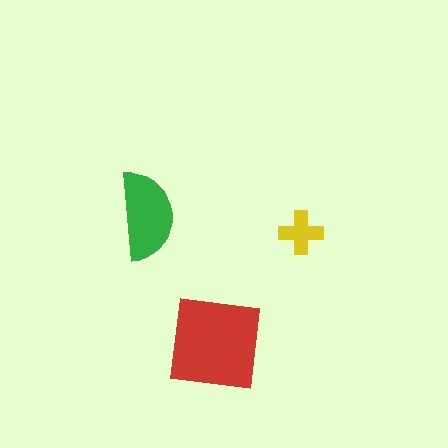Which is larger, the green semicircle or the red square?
The red square.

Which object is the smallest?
The yellow cross.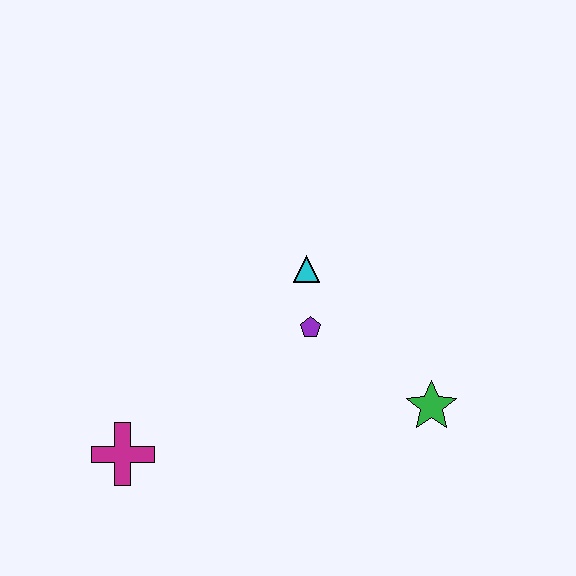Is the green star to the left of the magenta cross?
No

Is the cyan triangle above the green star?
Yes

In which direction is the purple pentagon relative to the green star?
The purple pentagon is to the left of the green star.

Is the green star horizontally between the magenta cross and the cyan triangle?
No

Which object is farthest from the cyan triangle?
The magenta cross is farthest from the cyan triangle.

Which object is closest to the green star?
The purple pentagon is closest to the green star.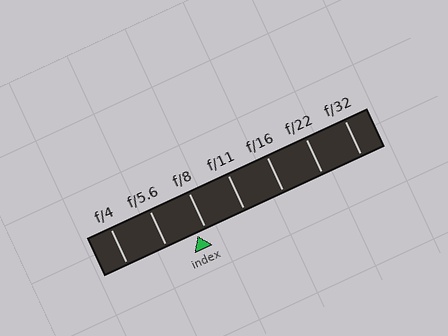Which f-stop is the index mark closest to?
The index mark is closest to f/8.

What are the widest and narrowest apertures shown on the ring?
The widest aperture shown is f/4 and the narrowest is f/32.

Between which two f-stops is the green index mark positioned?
The index mark is between f/5.6 and f/8.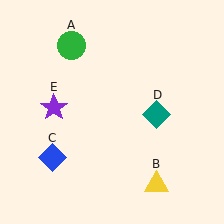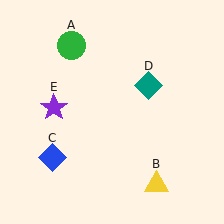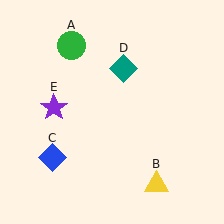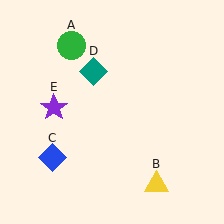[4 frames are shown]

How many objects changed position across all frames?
1 object changed position: teal diamond (object D).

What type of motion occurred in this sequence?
The teal diamond (object D) rotated counterclockwise around the center of the scene.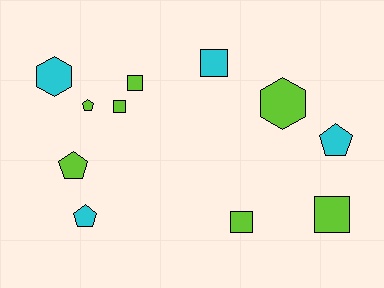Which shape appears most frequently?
Square, with 5 objects.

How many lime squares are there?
There are 4 lime squares.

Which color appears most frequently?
Lime, with 7 objects.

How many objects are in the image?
There are 11 objects.